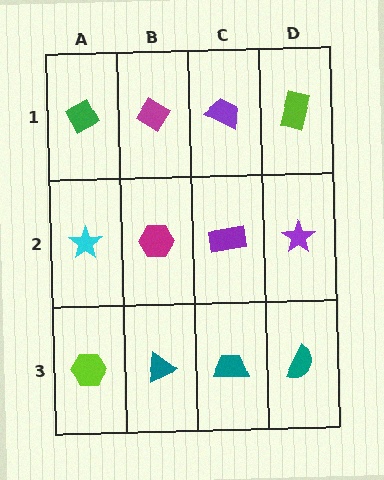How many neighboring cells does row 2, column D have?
3.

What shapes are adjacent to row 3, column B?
A magenta hexagon (row 2, column B), a lime hexagon (row 3, column A), a teal trapezoid (row 3, column C).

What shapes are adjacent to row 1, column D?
A purple star (row 2, column D), a purple trapezoid (row 1, column C).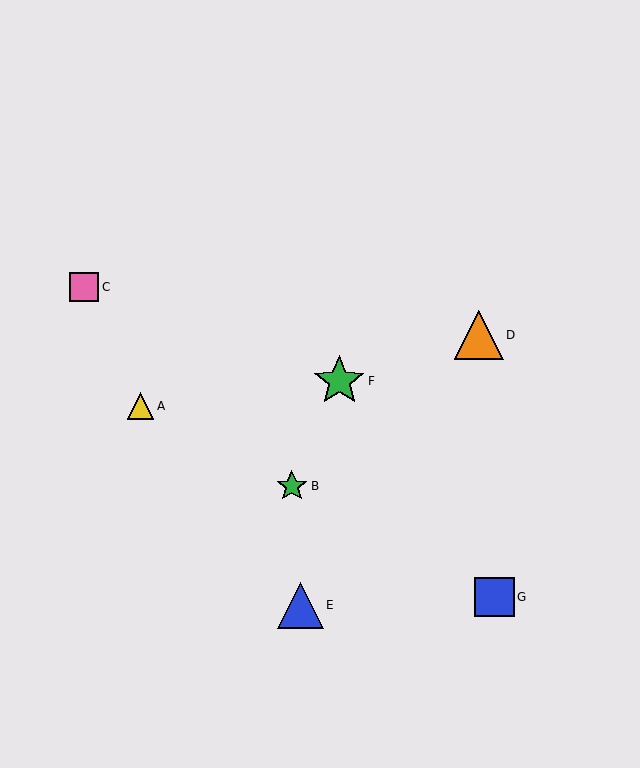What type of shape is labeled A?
Shape A is a yellow triangle.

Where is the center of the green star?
The center of the green star is at (339, 381).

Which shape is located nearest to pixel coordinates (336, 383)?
The green star (labeled F) at (339, 381) is nearest to that location.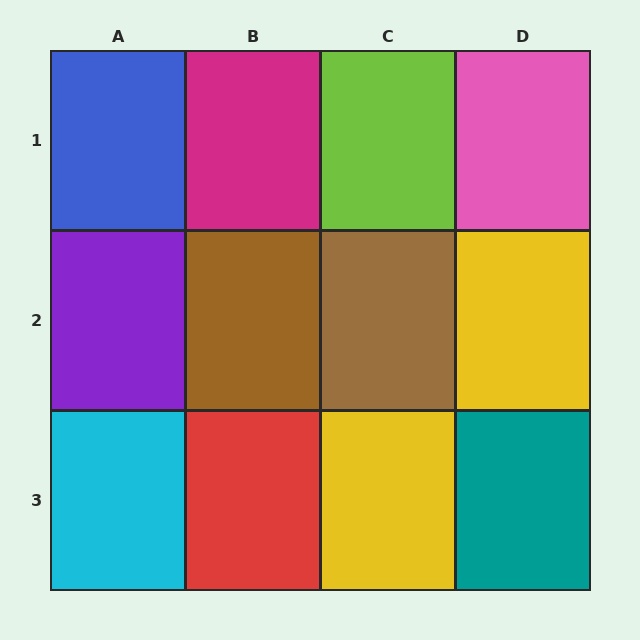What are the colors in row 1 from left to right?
Blue, magenta, lime, pink.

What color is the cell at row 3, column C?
Yellow.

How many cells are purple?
1 cell is purple.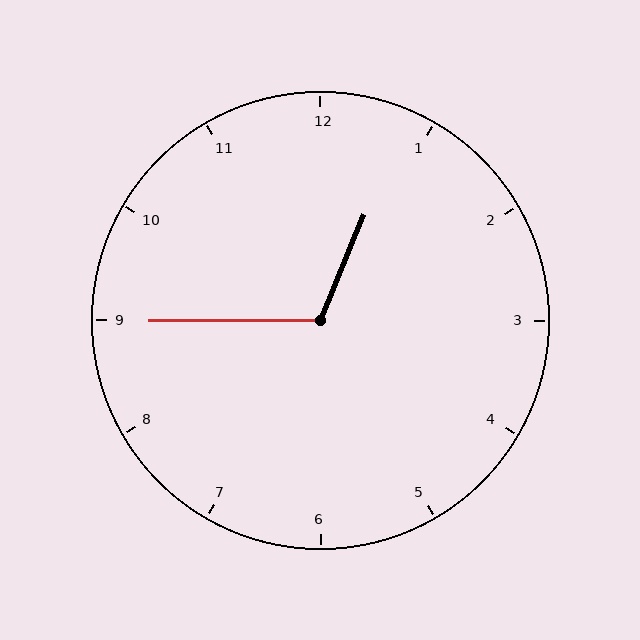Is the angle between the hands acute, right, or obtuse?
It is obtuse.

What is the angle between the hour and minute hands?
Approximately 112 degrees.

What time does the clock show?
12:45.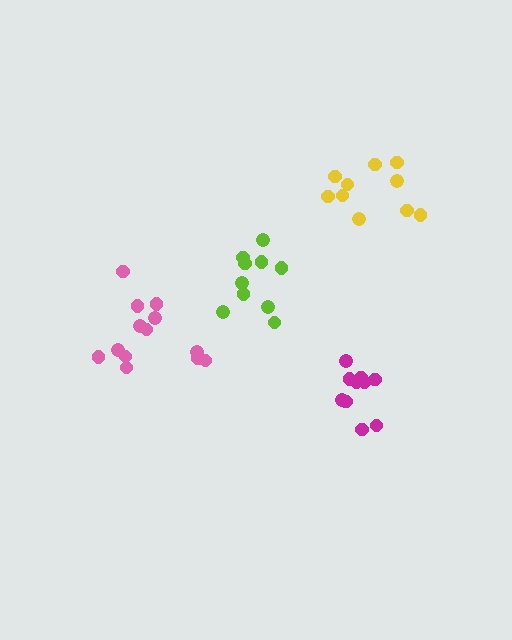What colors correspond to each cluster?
The clusters are colored: yellow, lime, magenta, pink.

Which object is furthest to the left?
The pink cluster is leftmost.